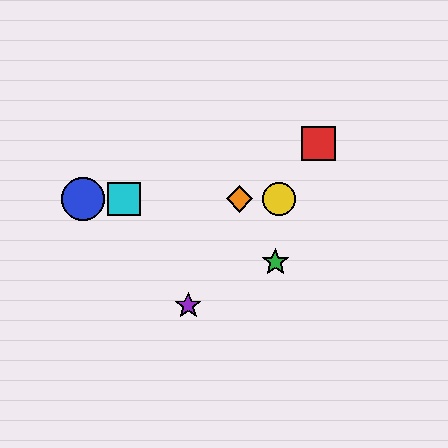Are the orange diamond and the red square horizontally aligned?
No, the orange diamond is at y≈199 and the red square is at y≈143.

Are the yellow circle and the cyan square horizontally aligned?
Yes, both are at y≈199.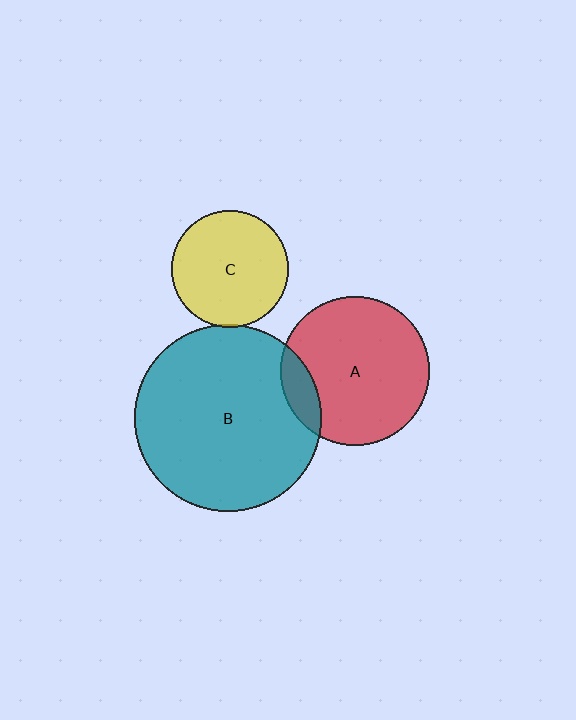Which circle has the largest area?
Circle B (teal).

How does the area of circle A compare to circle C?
Approximately 1.6 times.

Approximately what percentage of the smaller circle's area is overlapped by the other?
Approximately 10%.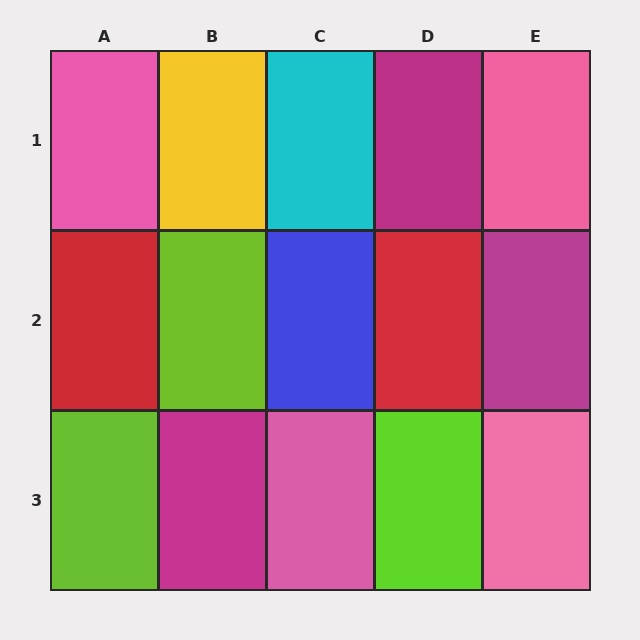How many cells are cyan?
1 cell is cyan.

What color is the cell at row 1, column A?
Pink.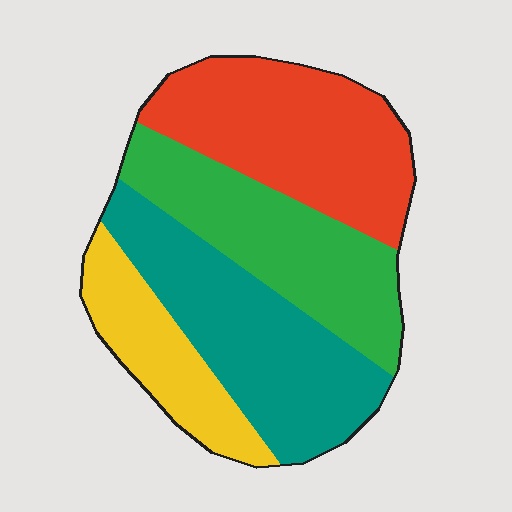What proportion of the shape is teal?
Teal covers 30% of the shape.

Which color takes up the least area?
Yellow, at roughly 15%.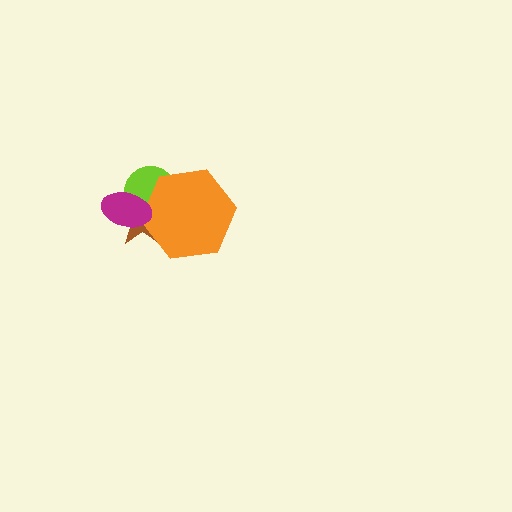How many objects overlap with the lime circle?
3 objects overlap with the lime circle.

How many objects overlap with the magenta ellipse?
3 objects overlap with the magenta ellipse.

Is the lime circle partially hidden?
Yes, it is partially covered by another shape.